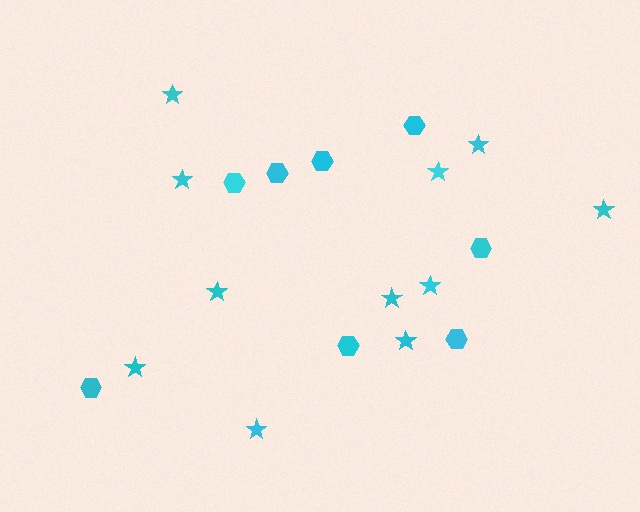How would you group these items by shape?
There are 2 groups: one group of stars (11) and one group of hexagons (8).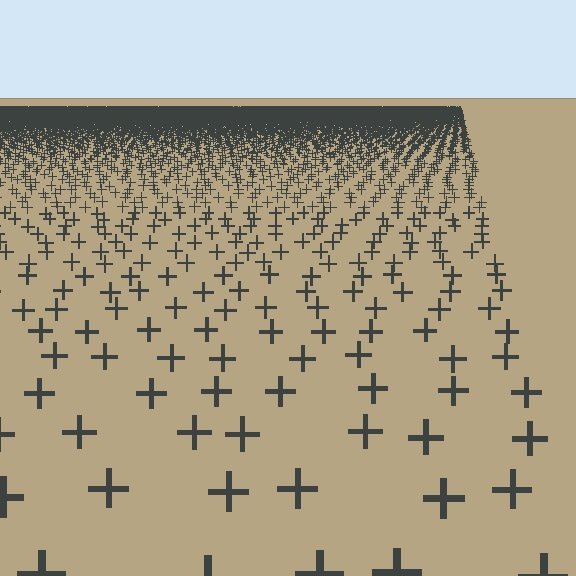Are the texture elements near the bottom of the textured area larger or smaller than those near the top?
Larger. Near the bottom, elements are closer to the viewer and appear at a bigger on-screen size.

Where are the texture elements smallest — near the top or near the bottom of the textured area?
Near the top.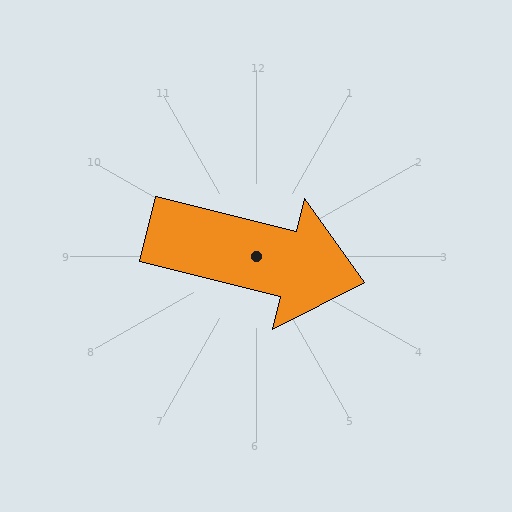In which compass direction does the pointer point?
East.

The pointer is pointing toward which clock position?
Roughly 3 o'clock.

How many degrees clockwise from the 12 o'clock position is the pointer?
Approximately 104 degrees.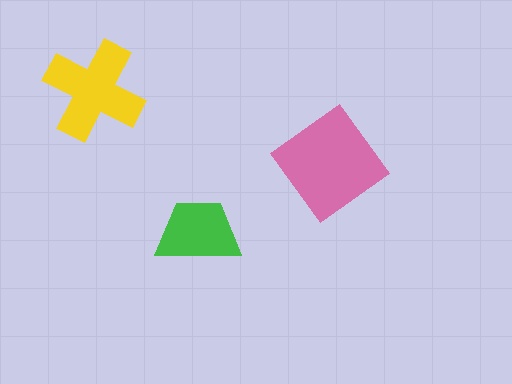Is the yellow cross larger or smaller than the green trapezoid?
Larger.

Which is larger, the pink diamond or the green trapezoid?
The pink diamond.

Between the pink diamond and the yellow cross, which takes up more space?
The pink diamond.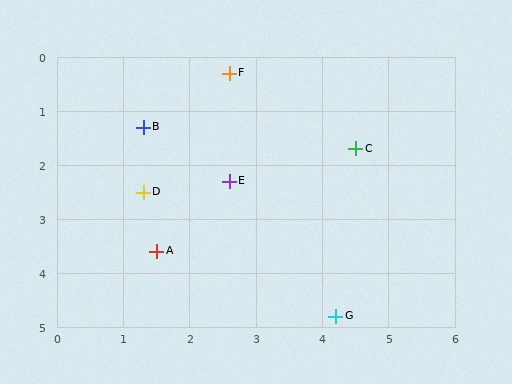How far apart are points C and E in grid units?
Points C and E are about 2.0 grid units apart.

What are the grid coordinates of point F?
Point F is at approximately (2.6, 0.3).